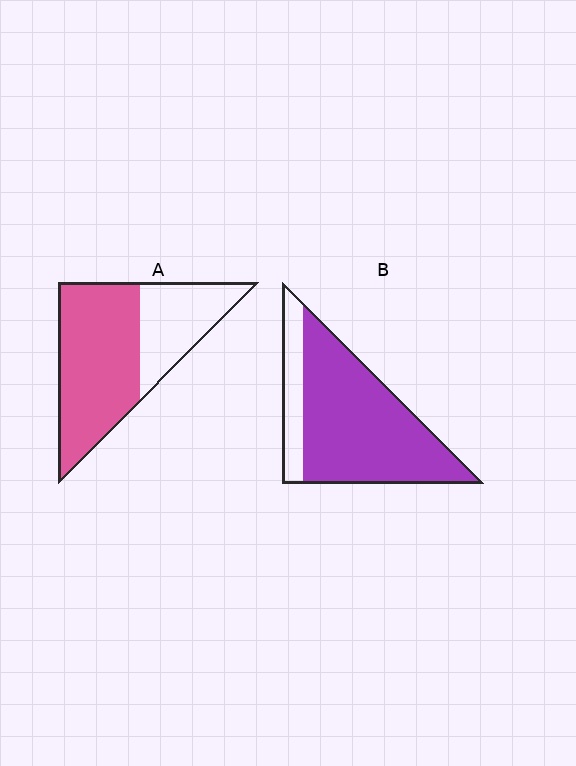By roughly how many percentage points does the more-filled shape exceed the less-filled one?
By roughly 15 percentage points (B over A).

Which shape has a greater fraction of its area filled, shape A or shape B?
Shape B.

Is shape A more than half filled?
Yes.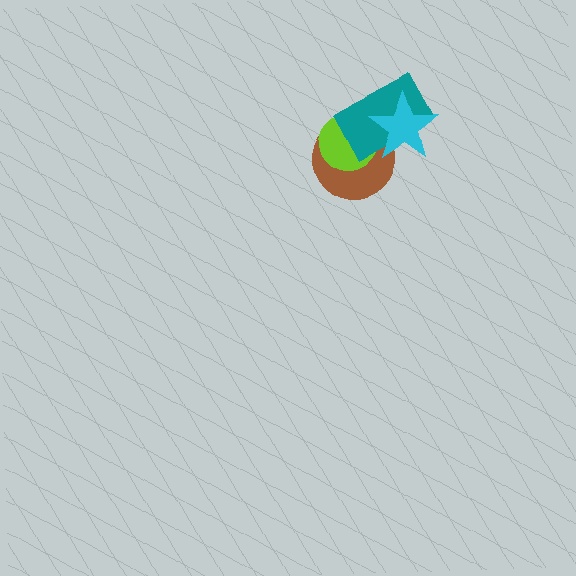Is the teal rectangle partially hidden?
Yes, it is partially covered by another shape.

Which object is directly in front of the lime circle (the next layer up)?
The teal rectangle is directly in front of the lime circle.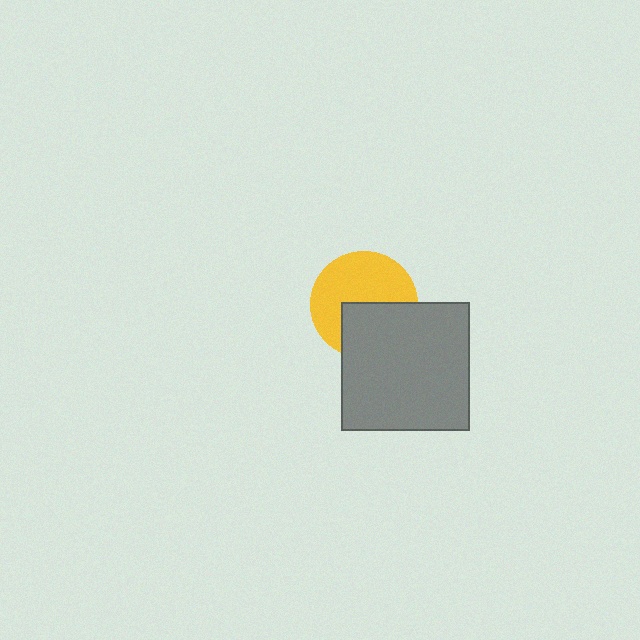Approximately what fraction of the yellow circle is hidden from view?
Roughly 40% of the yellow circle is hidden behind the gray square.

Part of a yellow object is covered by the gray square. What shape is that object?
It is a circle.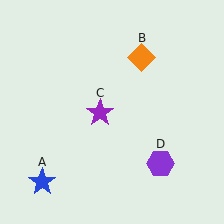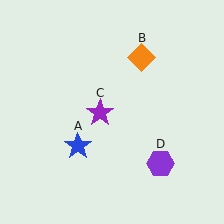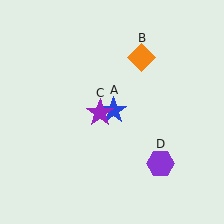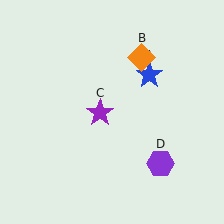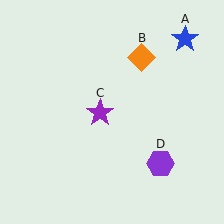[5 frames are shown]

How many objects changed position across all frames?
1 object changed position: blue star (object A).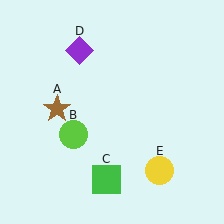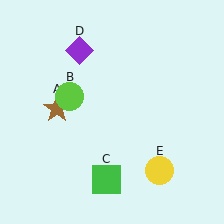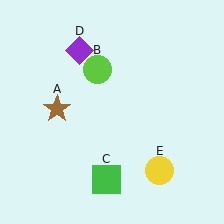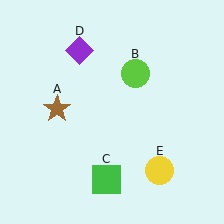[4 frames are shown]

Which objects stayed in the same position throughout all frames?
Brown star (object A) and green square (object C) and purple diamond (object D) and yellow circle (object E) remained stationary.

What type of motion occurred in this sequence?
The lime circle (object B) rotated clockwise around the center of the scene.